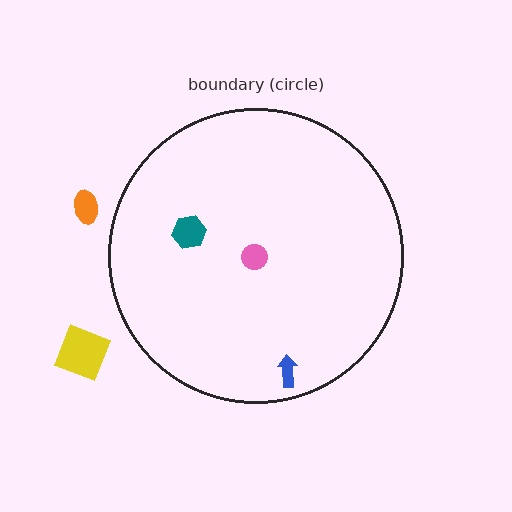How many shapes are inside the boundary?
3 inside, 2 outside.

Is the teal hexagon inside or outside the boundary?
Inside.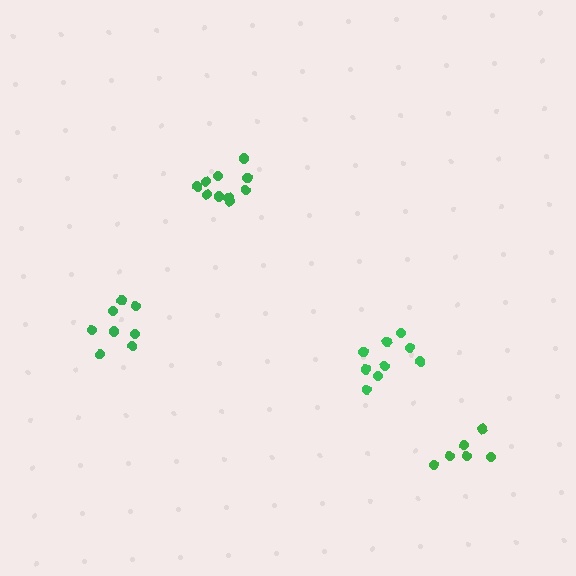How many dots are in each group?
Group 1: 10 dots, Group 2: 9 dots, Group 3: 6 dots, Group 4: 8 dots (33 total).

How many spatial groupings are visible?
There are 4 spatial groupings.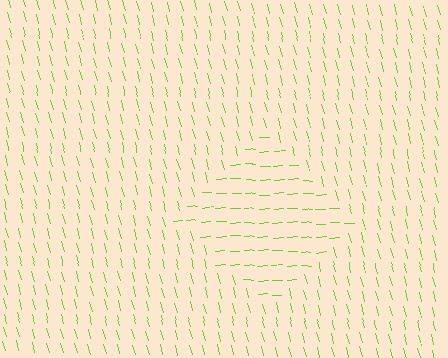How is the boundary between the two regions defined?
The boundary is defined purely by a change in line orientation (approximately 78 degrees difference). All lines are the same color and thickness.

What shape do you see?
I see a diamond.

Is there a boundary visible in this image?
Yes, there is a texture boundary formed by a change in line orientation.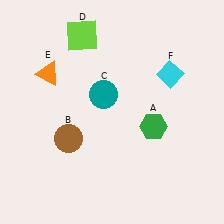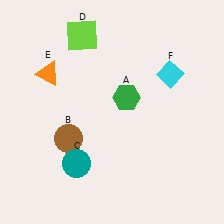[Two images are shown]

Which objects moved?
The objects that moved are: the green hexagon (A), the teal circle (C).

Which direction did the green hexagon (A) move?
The green hexagon (A) moved up.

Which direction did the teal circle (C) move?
The teal circle (C) moved down.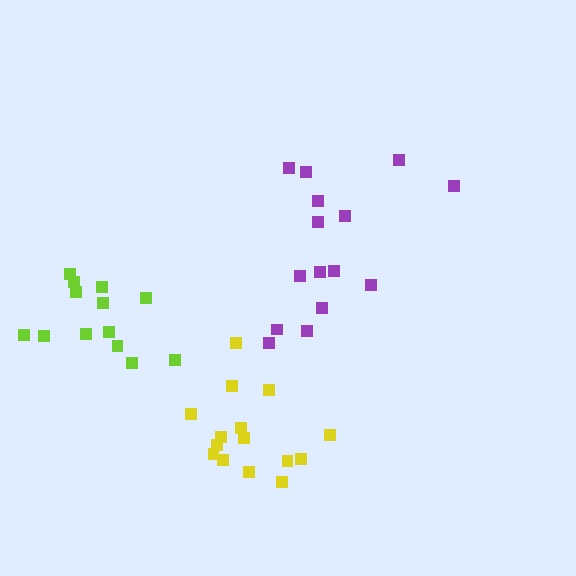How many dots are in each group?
Group 1: 15 dots, Group 2: 13 dots, Group 3: 15 dots (43 total).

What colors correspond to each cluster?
The clusters are colored: purple, lime, yellow.